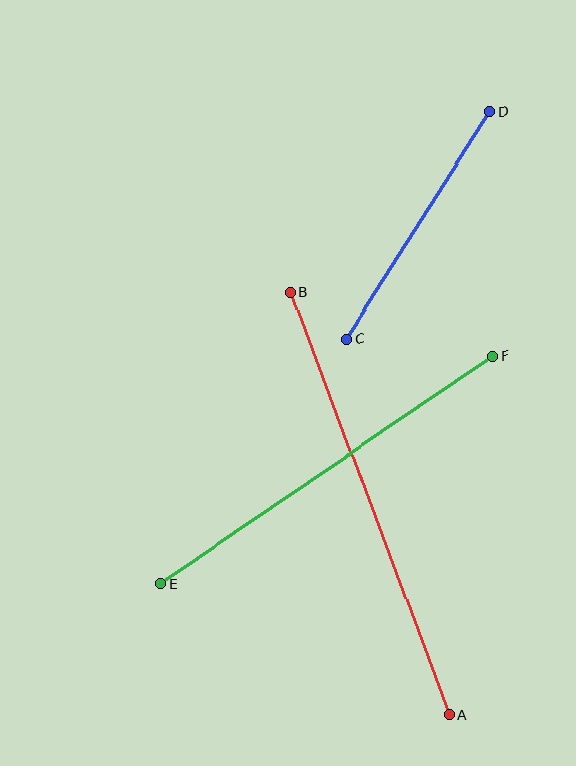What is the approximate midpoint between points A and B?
The midpoint is at approximately (370, 503) pixels.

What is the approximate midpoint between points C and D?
The midpoint is at approximately (418, 225) pixels.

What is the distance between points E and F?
The distance is approximately 402 pixels.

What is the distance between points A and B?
The distance is approximately 451 pixels.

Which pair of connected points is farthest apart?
Points A and B are farthest apart.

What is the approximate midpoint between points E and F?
The midpoint is at approximately (327, 470) pixels.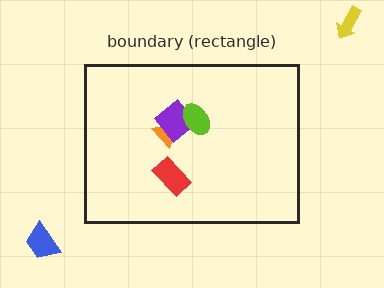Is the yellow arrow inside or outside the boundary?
Outside.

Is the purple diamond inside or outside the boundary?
Inside.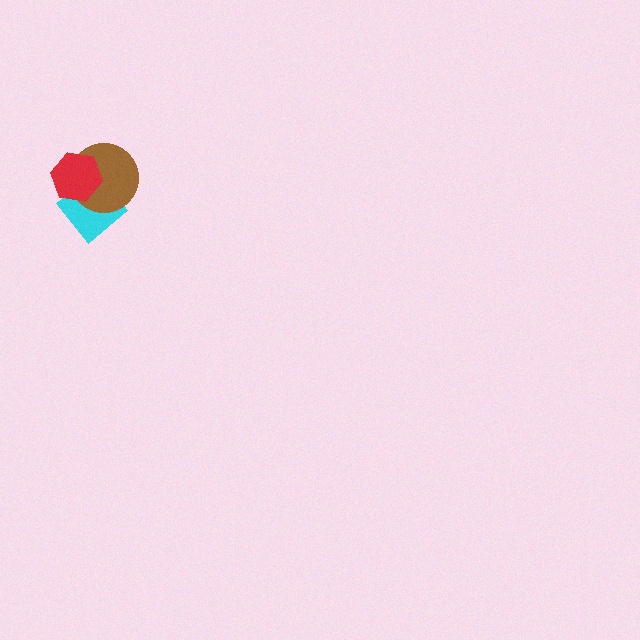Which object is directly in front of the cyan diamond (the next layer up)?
The brown circle is directly in front of the cyan diamond.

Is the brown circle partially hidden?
Yes, it is partially covered by another shape.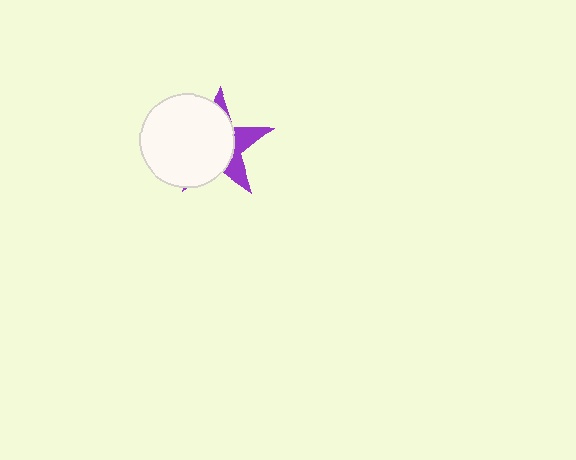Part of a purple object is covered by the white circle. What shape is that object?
It is a star.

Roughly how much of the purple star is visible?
A small part of it is visible (roughly 32%).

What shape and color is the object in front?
The object in front is a white circle.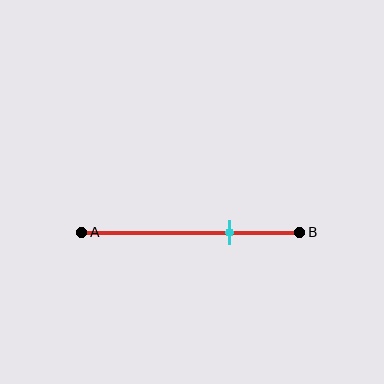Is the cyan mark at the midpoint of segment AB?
No, the mark is at about 70% from A, not at the 50% midpoint.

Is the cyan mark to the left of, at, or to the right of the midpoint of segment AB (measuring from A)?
The cyan mark is to the right of the midpoint of segment AB.